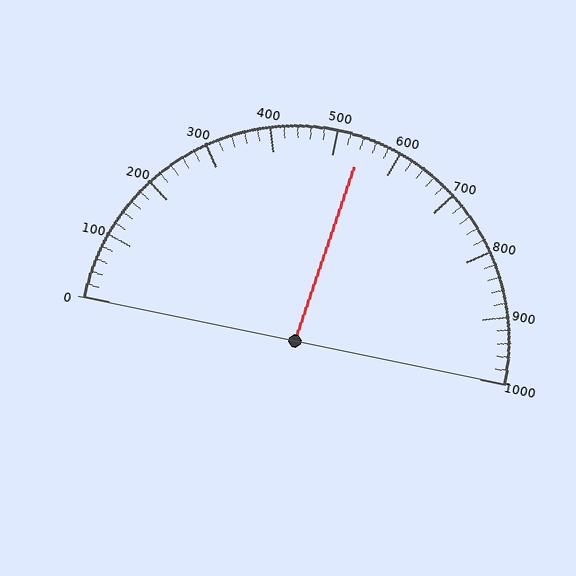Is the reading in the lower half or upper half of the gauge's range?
The reading is in the upper half of the range (0 to 1000).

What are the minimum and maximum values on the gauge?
The gauge ranges from 0 to 1000.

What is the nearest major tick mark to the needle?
The nearest major tick mark is 500.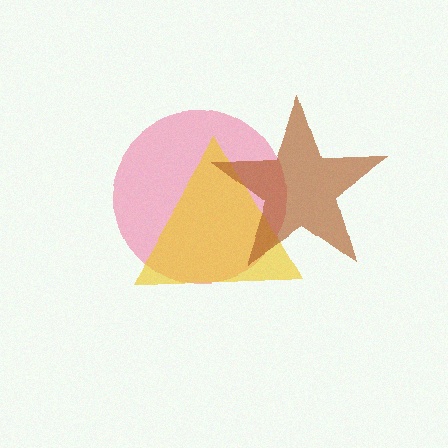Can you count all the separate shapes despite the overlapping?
Yes, there are 3 separate shapes.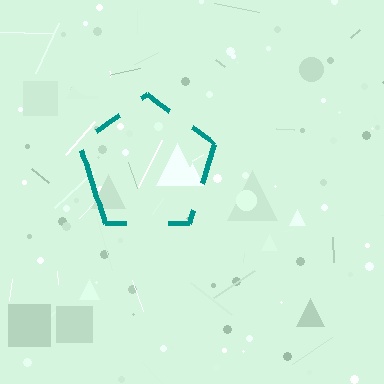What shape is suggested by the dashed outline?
The dashed outline suggests a pentagon.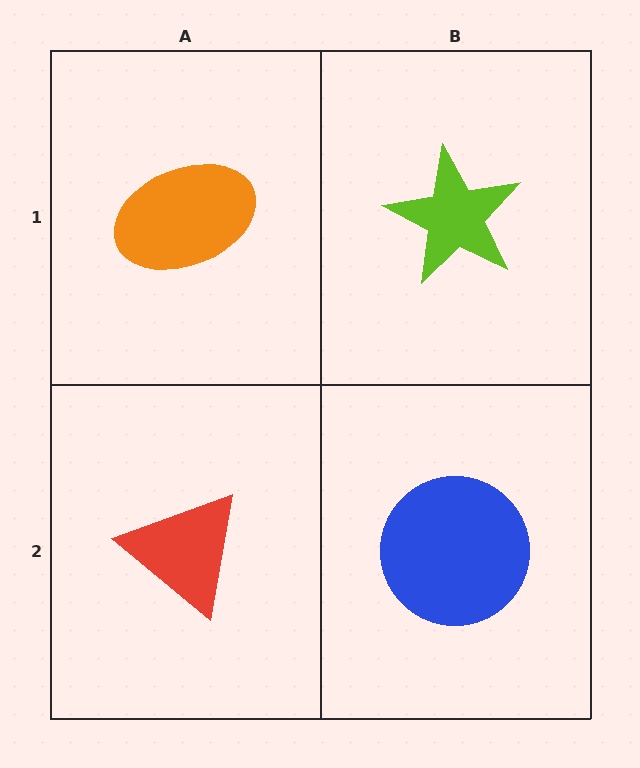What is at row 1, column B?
A lime star.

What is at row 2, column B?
A blue circle.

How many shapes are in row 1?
2 shapes.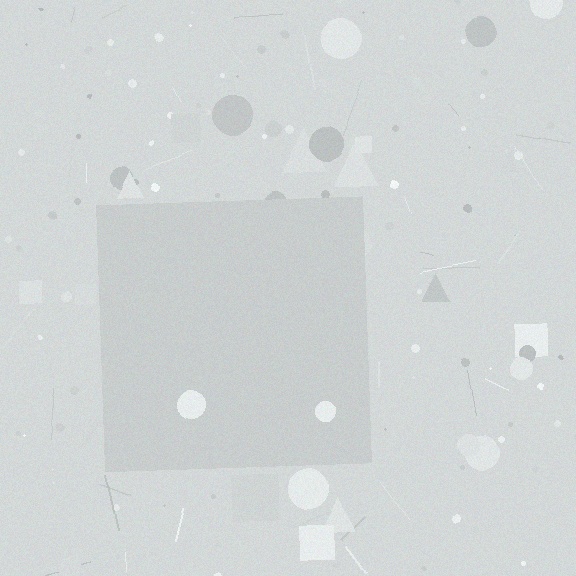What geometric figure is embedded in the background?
A square is embedded in the background.